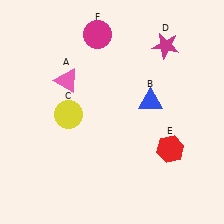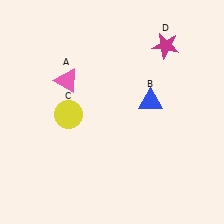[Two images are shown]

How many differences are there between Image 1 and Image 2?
There are 2 differences between the two images.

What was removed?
The red hexagon (E), the magenta circle (F) were removed in Image 2.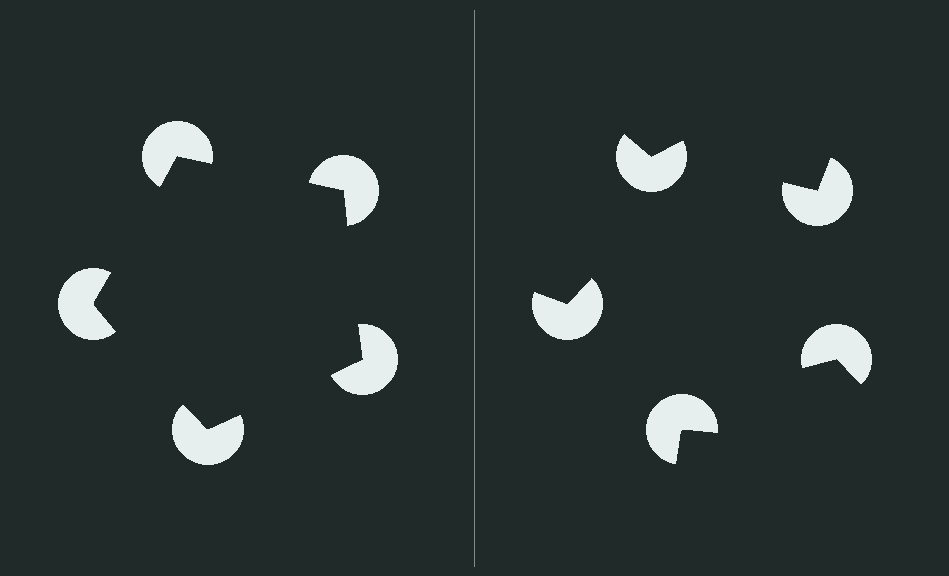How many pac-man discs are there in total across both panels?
10 — 5 on each side.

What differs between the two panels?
The pac-man discs are positioned identically on both sides; only the wedge orientations differ. On the left they align to a pentagon; on the right they are misaligned.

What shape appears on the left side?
An illusory pentagon.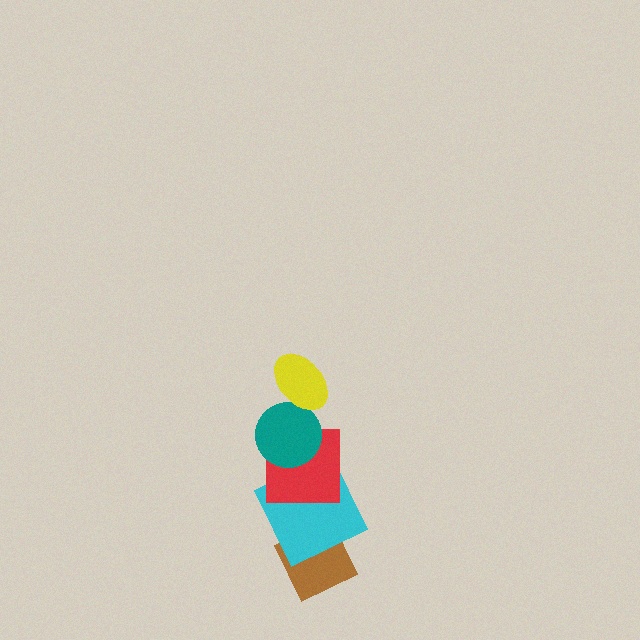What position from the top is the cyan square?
The cyan square is 4th from the top.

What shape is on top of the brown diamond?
The cyan square is on top of the brown diamond.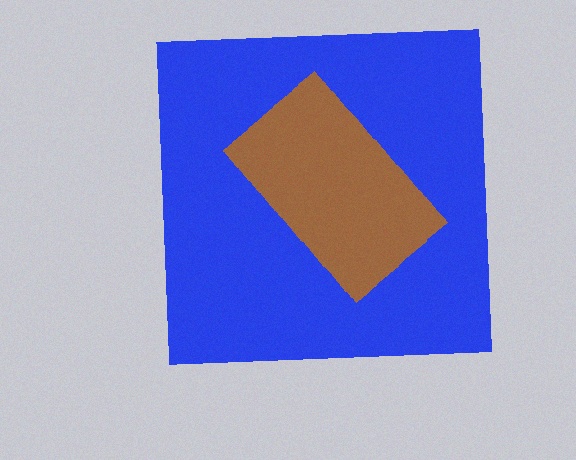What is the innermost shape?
The brown rectangle.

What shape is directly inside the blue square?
The brown rectangle.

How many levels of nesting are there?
2.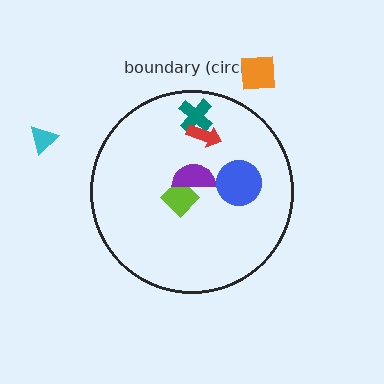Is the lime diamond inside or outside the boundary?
Inside.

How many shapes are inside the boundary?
5 inside, 2 outside.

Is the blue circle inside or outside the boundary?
Inside.